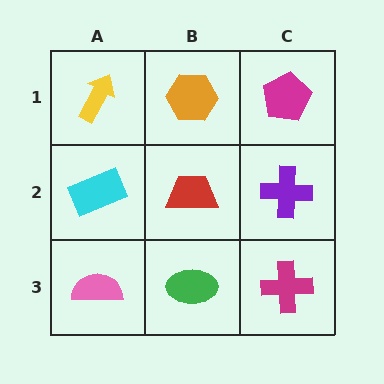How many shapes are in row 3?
3 shapes.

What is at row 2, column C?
A purple cross.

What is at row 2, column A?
A cyan rectangle.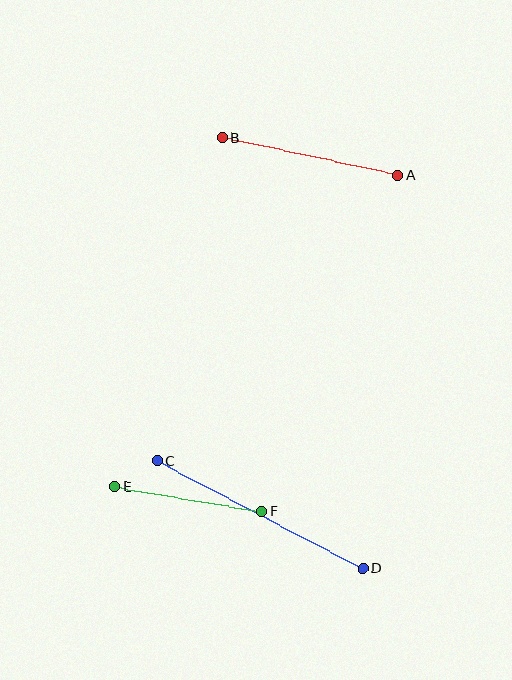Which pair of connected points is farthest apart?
Points C and D are farthest apart.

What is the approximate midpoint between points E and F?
The midpoint is at approximately (188, 499) pixels.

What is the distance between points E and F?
The distance is approximately 149 pixels.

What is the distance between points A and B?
The distance is approximately 180 pixels.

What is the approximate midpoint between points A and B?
The midpoint is at approximately (310, 156) pixels.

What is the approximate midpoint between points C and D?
The midpoint is at approximately (260, 515) pixels.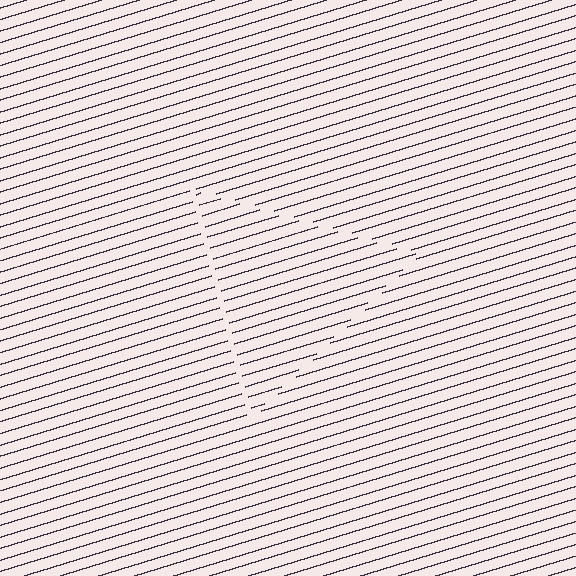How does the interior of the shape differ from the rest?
The interior of the shape contains the same grating, shifted by half a period — the contour is defined by the phase discontinuity where line-ends from the inner and outer gratings abut.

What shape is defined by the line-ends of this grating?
An illusory triangle. The interior of the shape contains the same grating, shifted by half a period — the contour is defined by the phase discontinuity where line-ends from the inner and outer gratings abut.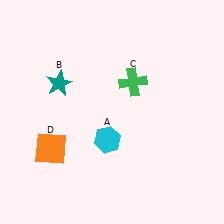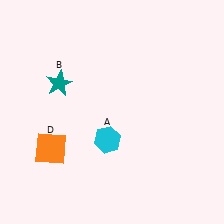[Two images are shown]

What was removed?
The green cross (C) was removed in Image 2.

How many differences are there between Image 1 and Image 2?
There is 1 difference between the two images.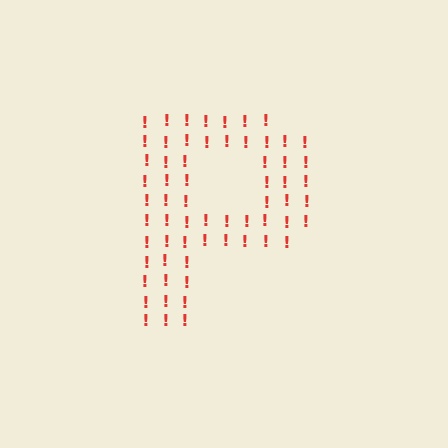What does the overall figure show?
The overall figure shows the letter P.